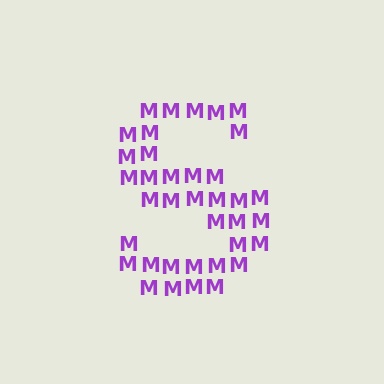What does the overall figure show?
The overall figure shows the letter S.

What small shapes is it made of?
It is made of small letter M's.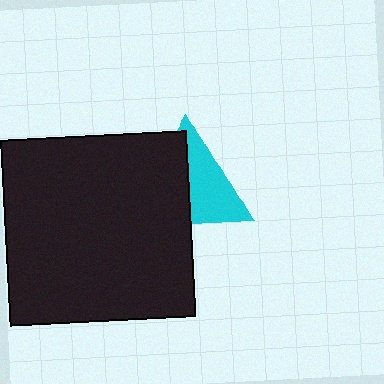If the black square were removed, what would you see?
You would see the complete cyan triangle.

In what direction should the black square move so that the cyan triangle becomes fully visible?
The black square should move left. That is the shortest direction to clear the overlap and leave the cyan triangle fully visible.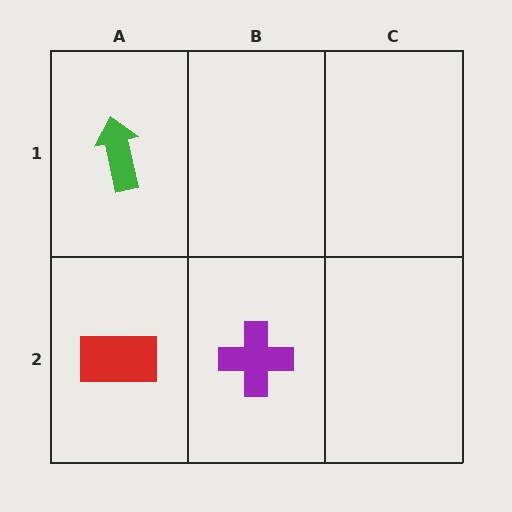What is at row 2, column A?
A red rectangle.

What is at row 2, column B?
A purple cross.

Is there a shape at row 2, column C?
No, that cell is empty.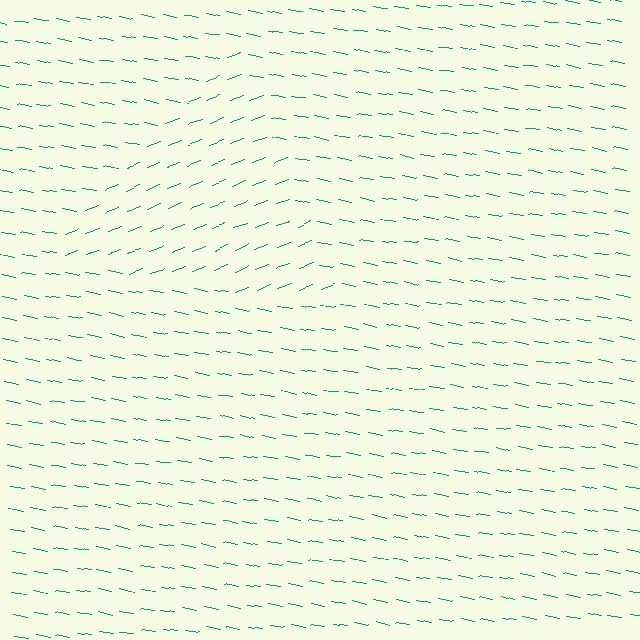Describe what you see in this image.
The image is filled with small teal line segments. A triangle region in the image has lines oriented differently from the surrounding lines, creating a visible texture boundary.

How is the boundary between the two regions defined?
The boundary is defined purely by a change in line orientation (approximately 32 degrees difference). All lines are the same color and thickness.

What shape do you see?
I see a triangle.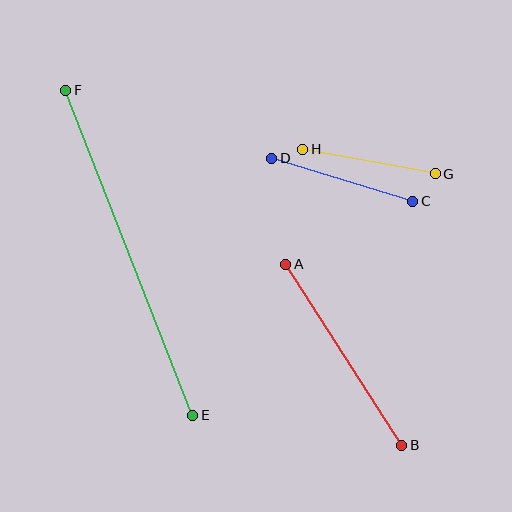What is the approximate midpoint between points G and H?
The midpoint is at approximately (369, 161) pixels.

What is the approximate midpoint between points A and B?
The midpoint is at approximately (344, 355) pixels.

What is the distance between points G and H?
The distance is approximately 135 pixels.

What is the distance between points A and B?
The distance is approximately 215 pixels.